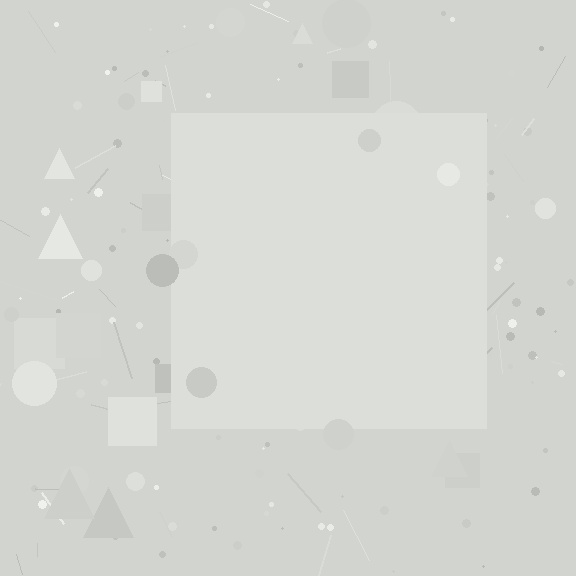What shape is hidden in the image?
A square is hidden in the image.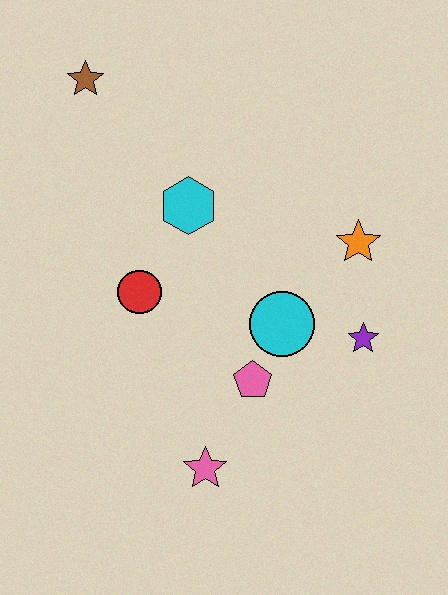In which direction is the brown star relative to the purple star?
The brown star is to the left of the purple star.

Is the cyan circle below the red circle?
Yes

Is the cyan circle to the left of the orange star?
Yes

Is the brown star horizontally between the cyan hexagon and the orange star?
No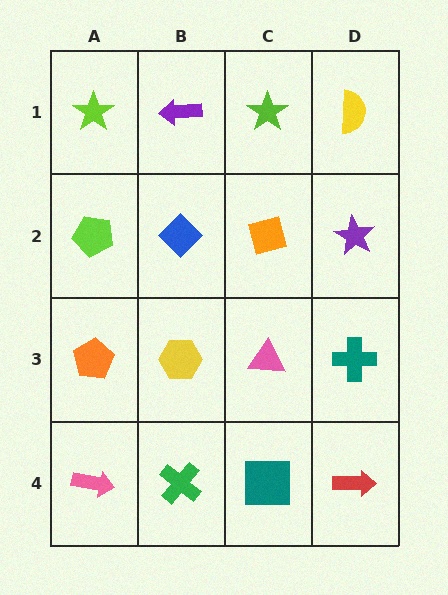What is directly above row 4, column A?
An orange pentagon.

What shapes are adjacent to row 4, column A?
An orange pentagon (row 3, column A), a green cross (row 4, column B).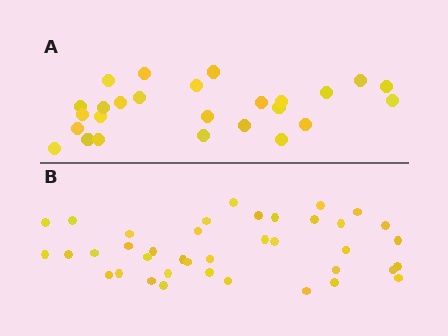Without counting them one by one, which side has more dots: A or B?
Region B (the bottom region) has more dots.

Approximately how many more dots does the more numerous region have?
Region B has approximately 15 more dots than region A.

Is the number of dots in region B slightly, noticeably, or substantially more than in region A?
Region B has substantially more. The ratio is roughly 1.5 to 1.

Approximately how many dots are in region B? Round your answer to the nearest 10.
About 40 dots. (The exact count is 39, which rounds to 40.)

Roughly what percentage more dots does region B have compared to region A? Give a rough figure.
About 50% more.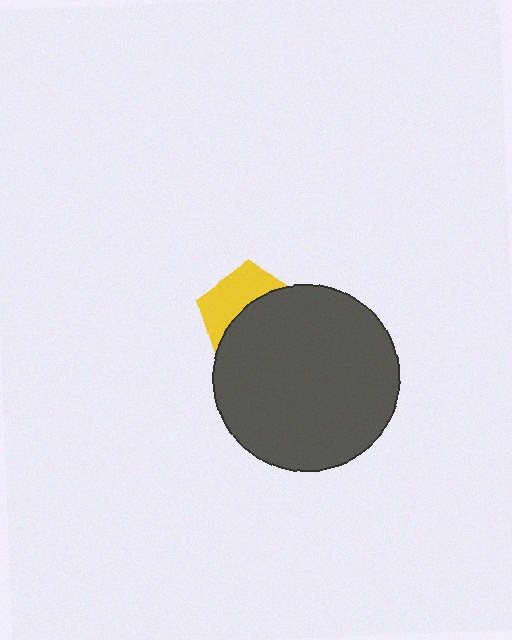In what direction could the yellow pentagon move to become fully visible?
The yellow pentagon could move up. That would shift it out from behind the dark gray circle entirely.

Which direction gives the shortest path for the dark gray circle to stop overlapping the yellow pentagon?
Moving down gives the shortest separation.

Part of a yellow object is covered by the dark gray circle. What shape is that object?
It is a pentagon.